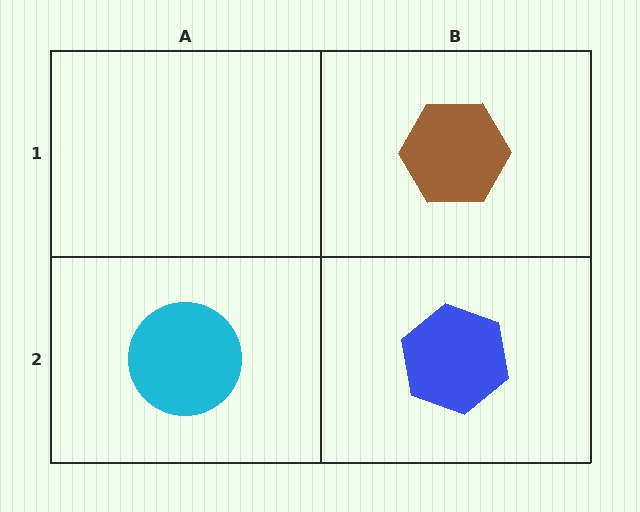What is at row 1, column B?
A brown hexagon.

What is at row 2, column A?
A cyan circle.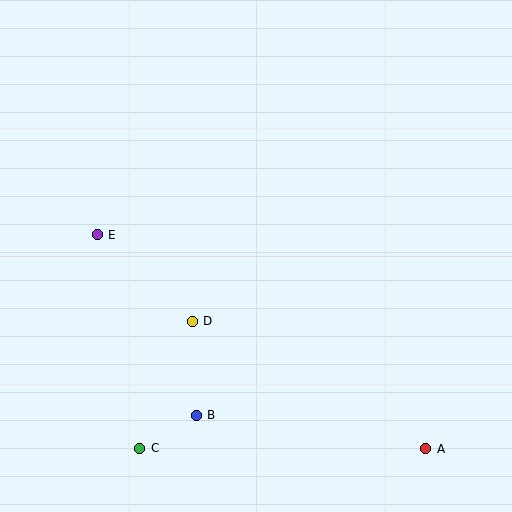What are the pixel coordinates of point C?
Point C is at (140, 448).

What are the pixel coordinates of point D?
Point D is at (192, 321).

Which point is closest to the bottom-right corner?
Point A is closest to the bottom-right corner.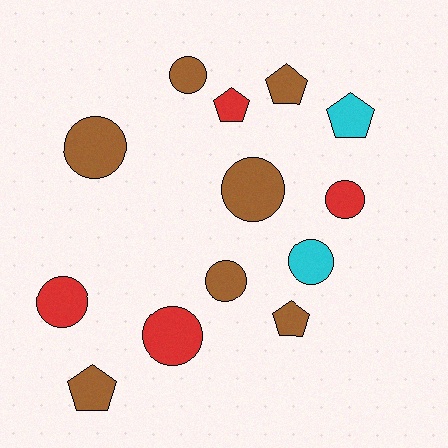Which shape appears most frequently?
Circle, with 8 objects.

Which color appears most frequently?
Brown, with 7 objects.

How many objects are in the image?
There are 13 objects.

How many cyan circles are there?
There is 1 cyan circle.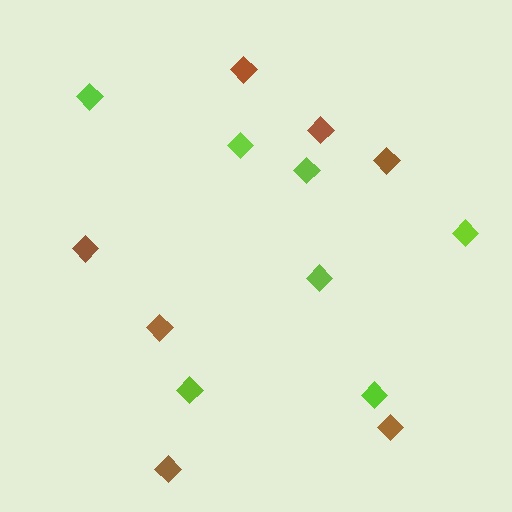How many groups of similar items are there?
There are 2 groups: one group of brown diamonds (7) and one group of lime diamonds (7).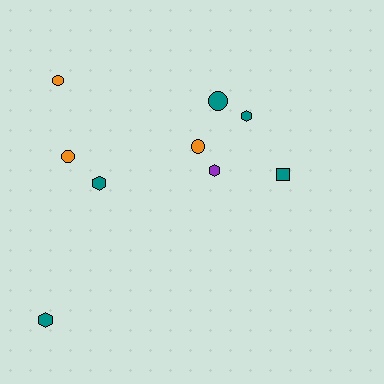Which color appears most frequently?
Teal, with 5 objects.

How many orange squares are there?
There are no orange squares.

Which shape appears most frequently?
Circle, with 4 objects.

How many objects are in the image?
There are 9 objects.